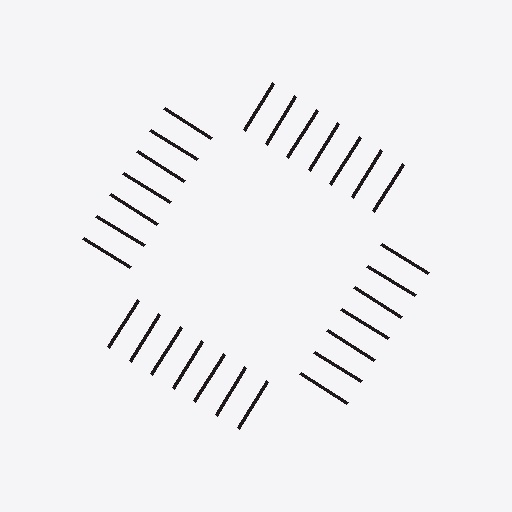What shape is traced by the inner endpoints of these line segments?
An illusory square — the line segments terminate on its edges but no continuous stroke is drawn.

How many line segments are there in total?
28 — 7 along each of the 4 edges.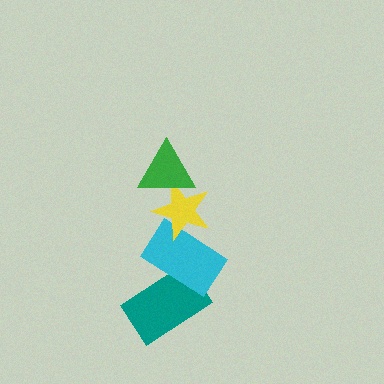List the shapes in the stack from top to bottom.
From top to bottom: the green triangle, the yellow star, the cyan rectangle, the teal rectangle.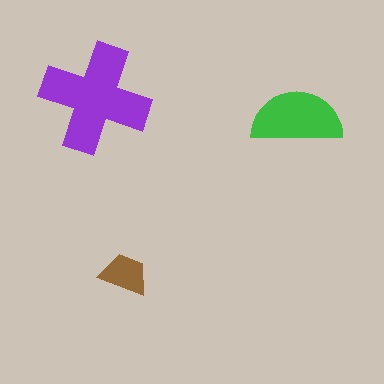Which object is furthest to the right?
The green semicircle is rightmost.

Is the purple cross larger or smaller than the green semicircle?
Larger.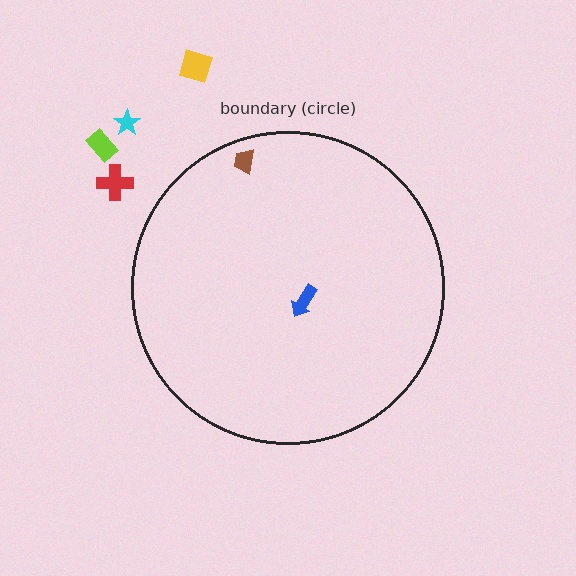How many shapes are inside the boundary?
2 inside, 4 outside.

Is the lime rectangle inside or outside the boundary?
Outside.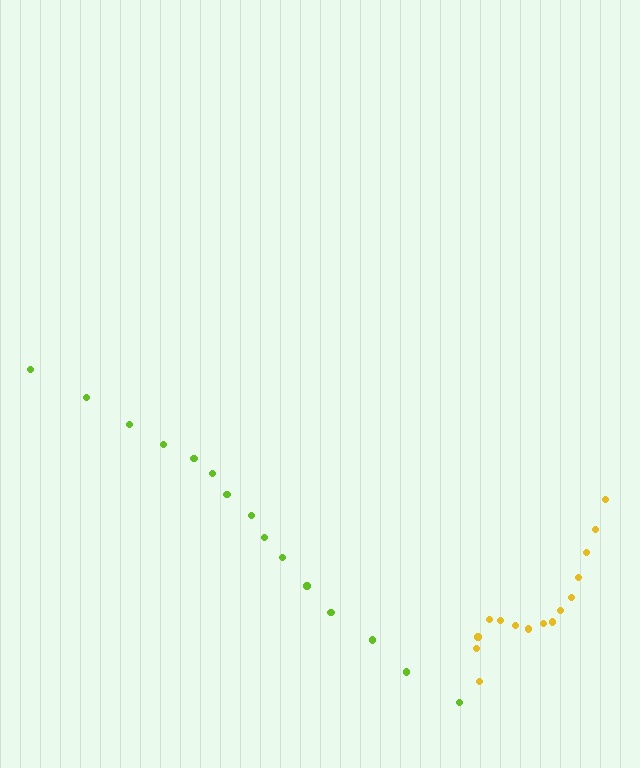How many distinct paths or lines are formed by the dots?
There are 2 distinct paths.